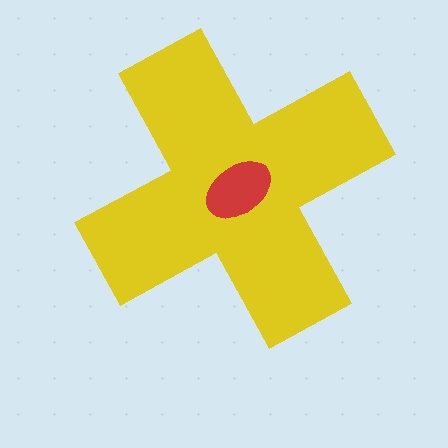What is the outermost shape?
The yellow cross.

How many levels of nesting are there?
2.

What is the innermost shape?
The red ellipse.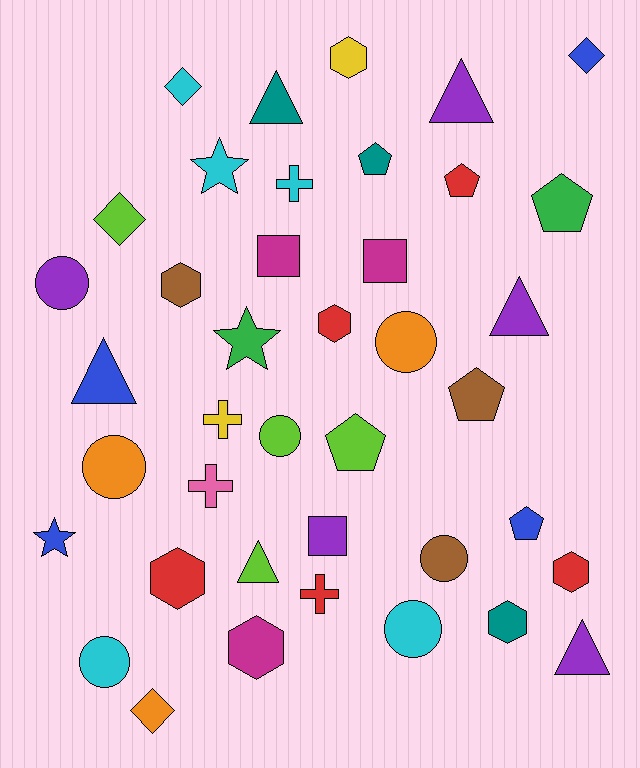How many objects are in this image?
There are 40 objects.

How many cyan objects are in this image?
There are 5 cyan objects.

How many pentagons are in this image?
There are 6 pentagons.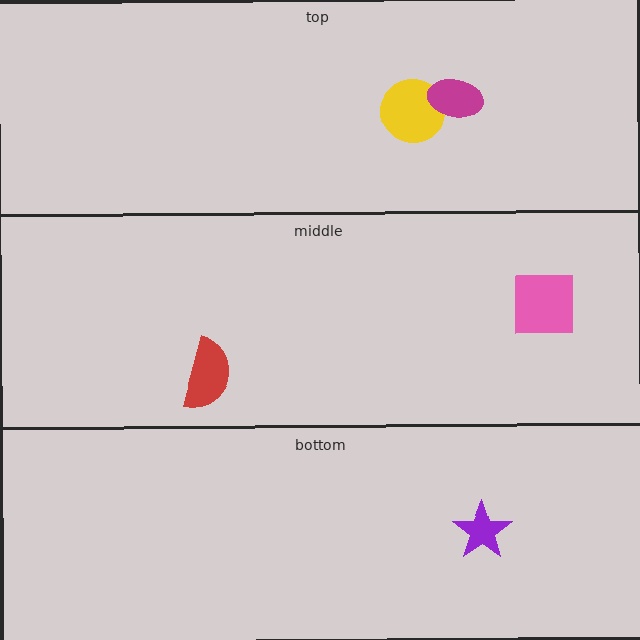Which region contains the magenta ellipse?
The top region.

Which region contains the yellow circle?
The top region.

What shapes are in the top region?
The yellow circle, the magenta ellipse.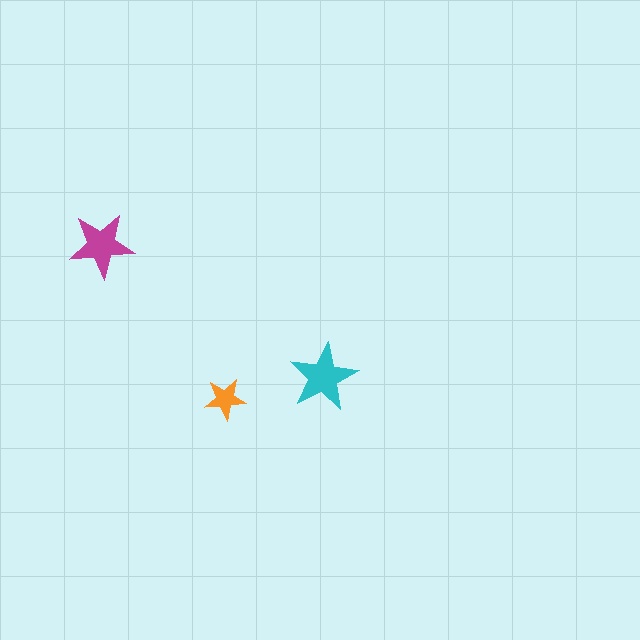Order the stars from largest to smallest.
the cyan one, the magenta one, the orange one.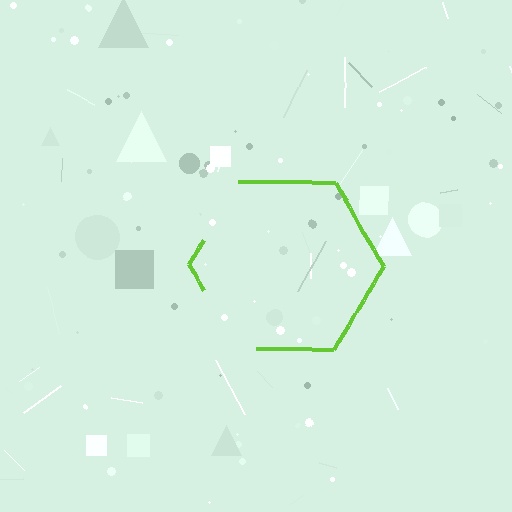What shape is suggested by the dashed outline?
The dashed outline suggests a hexagon.